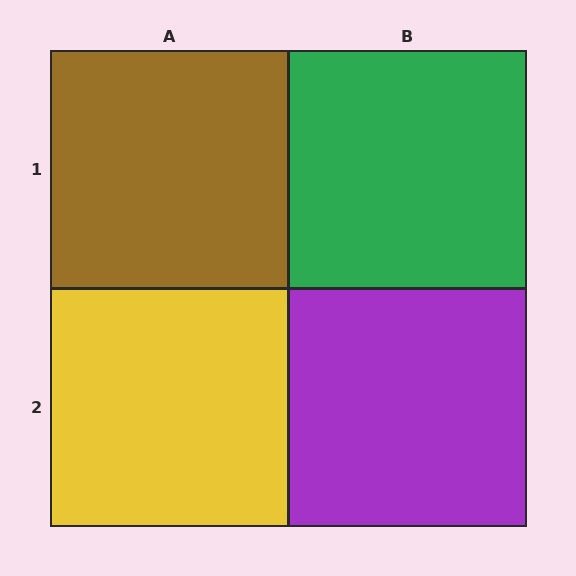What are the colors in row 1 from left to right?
Brown, green.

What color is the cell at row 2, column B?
Purple.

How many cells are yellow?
1 cell is yellow.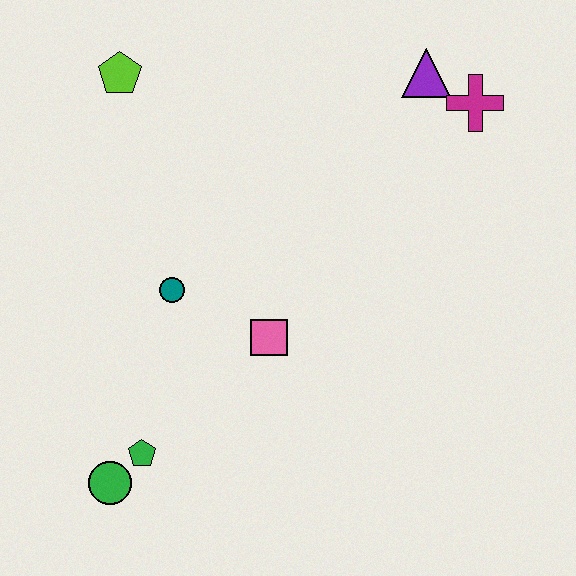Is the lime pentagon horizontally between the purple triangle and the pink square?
No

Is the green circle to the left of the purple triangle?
Yes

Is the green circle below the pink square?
Yes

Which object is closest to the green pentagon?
The green circle is closest to the green pentagon.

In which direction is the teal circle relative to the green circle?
The teal circle is above the green circle.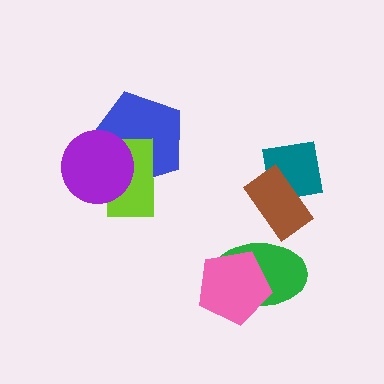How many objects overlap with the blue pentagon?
2 objects overlap with the blue pentagon.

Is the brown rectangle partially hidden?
No, no other shape covers it.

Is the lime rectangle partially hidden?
Yes, it is partially covered by another shape.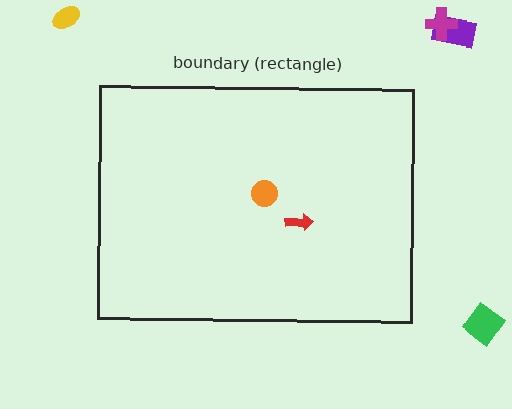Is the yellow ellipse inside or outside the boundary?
Outside.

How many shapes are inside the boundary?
2 inside, 4 outside.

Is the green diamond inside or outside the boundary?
Outside.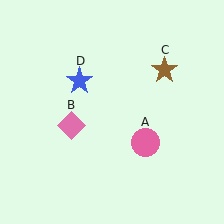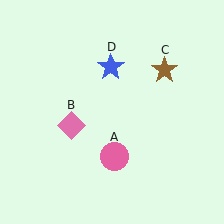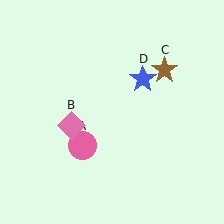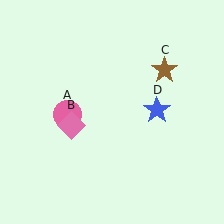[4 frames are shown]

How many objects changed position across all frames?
2 objects changed position: pink circle (object A), blue star (object D).